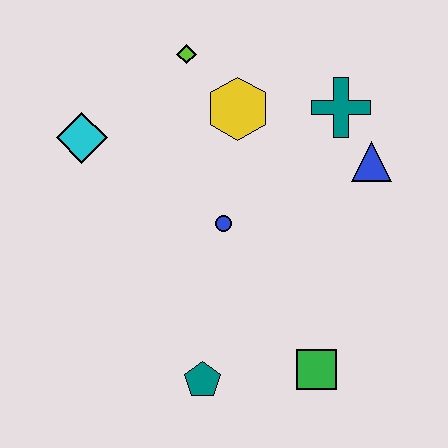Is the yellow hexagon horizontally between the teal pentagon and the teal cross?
Yes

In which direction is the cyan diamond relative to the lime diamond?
The cyan diamond is to the left of the lime diamond.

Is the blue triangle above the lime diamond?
No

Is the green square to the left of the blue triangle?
Yes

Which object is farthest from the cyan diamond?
The green square is farthest from the cyan diamond.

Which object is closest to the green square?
The teal pentagon is closest to the green square.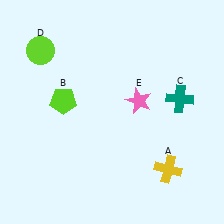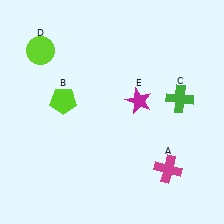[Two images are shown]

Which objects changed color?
A changed from yellow to magenta. C changed from teal to green. E changed from pink to magenta.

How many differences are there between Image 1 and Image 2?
There are 3 differences between the two images.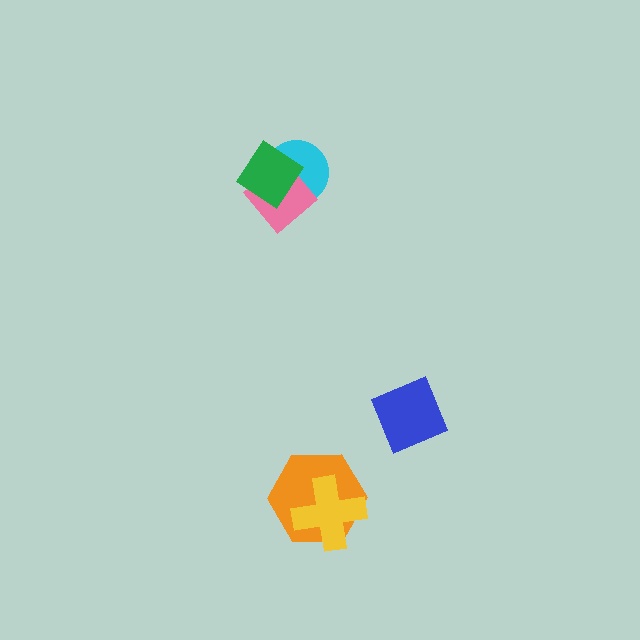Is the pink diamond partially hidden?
Yes, it is partially covered by another shape.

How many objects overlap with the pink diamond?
2 objects overlap with the pink diamond.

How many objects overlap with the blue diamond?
0 objects overlap with the blue diamond.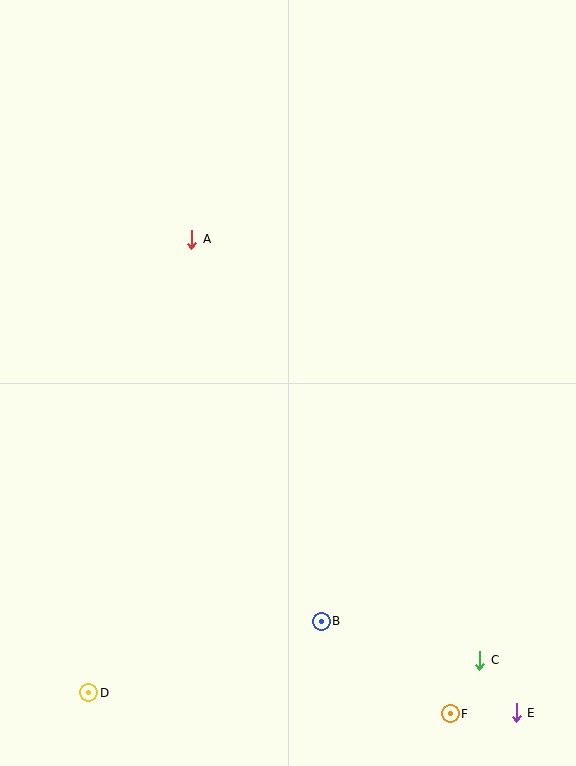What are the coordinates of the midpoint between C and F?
The midpoint between C and F is at (465, 687).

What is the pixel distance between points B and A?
The distance between B and A is 403 pixels.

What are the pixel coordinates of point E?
Point E is at (516, 713).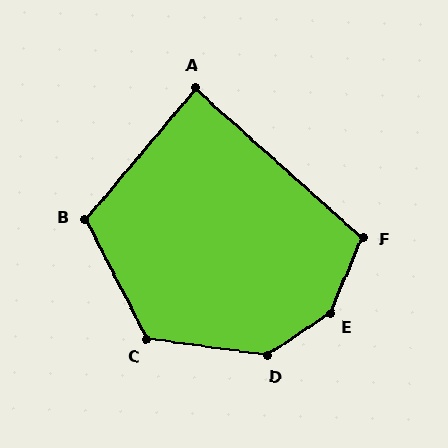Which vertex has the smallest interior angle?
A, at approximately 88 degrees.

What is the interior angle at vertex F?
Approximately 109 degrees (obtuse).